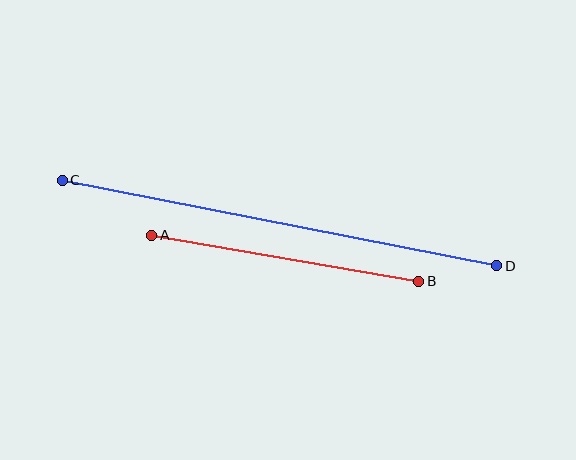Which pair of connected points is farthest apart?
Points C and D are farthest apart.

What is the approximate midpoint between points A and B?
The midpoint is at approximately (285, 258) pixels.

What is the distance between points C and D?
The distance is approximately 443 pixels.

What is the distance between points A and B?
The distance is approximately 271 pixels.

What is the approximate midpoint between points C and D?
The midpoint is at approximately (279, 223) pixels.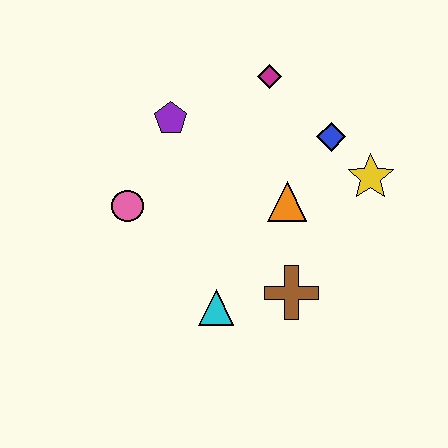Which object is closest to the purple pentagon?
The pink circle is closest to the purple pentagon.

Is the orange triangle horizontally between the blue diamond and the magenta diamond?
Yes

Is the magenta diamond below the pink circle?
No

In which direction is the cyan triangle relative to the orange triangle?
The cyan triangle is below the orange triangle.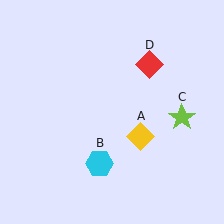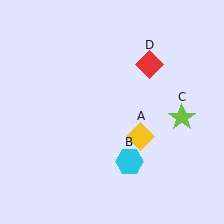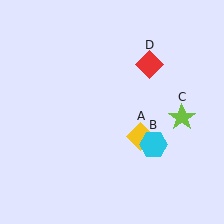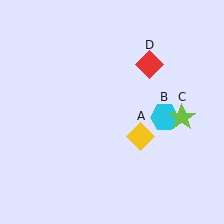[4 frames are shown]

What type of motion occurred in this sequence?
The cyan hexagon (object B) rotated counterclockwise around the center of the scene.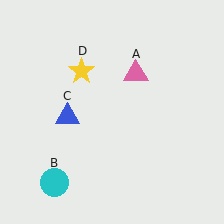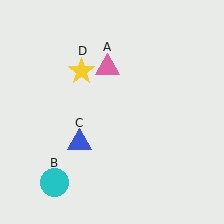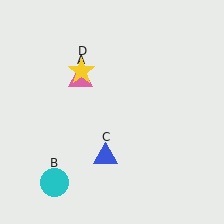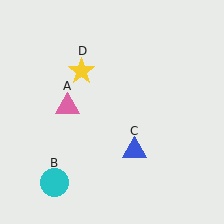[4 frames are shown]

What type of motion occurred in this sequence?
The pink triangle (object A), blue triangle (object C) rotated counterclockwise around the center of the scene.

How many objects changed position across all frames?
2 objects changed position: pink triangle (object A), blue triangle (object C).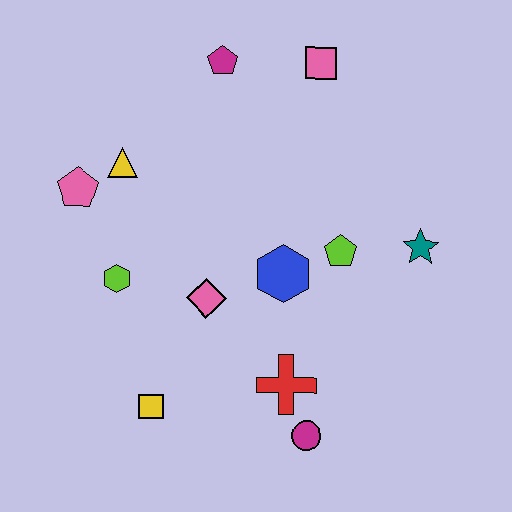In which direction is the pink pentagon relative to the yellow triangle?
The pink pentagon is to the left of the yellow triangle.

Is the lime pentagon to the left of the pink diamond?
No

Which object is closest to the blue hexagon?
The lime pentagon is closest to the blue hexagon.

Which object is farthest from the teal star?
The pink pentagon is farthest from the teal star.